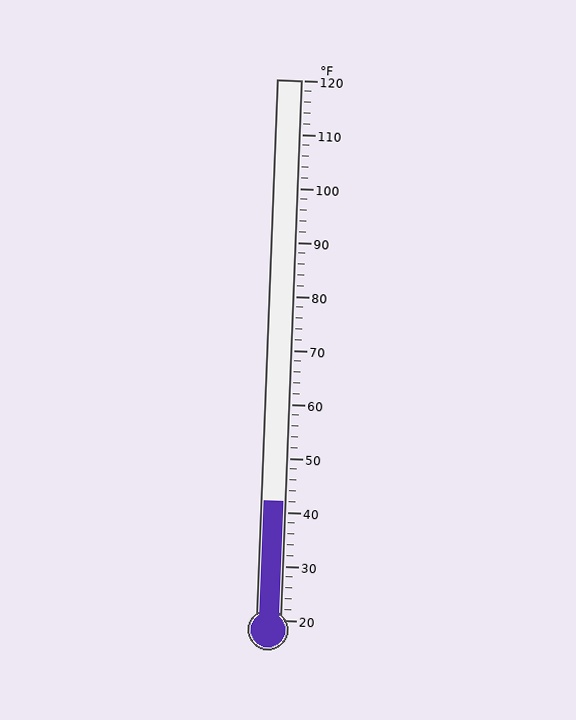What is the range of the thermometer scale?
The thermometer scale ranges from 20°F to 120°F.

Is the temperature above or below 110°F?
The temperature is below 110°F.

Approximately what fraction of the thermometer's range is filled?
The thermometer is filled to approximately 20% of its range.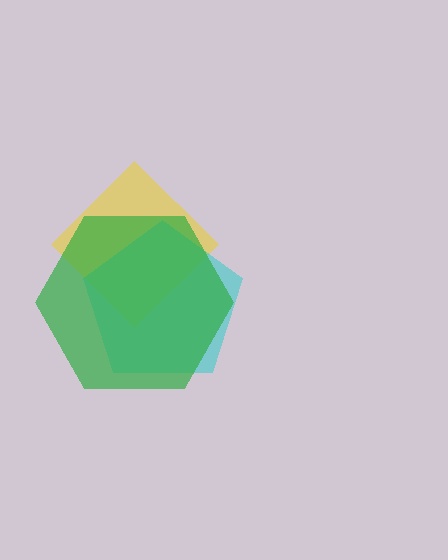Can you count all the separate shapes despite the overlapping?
Yes, there are 3 separate shapes.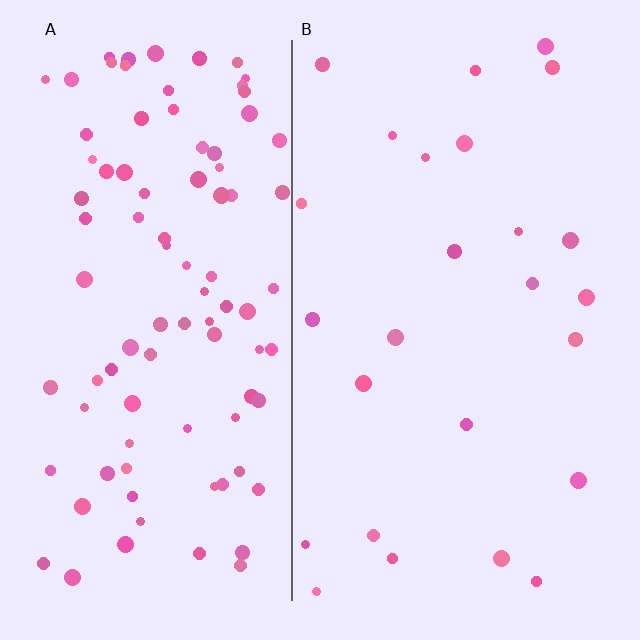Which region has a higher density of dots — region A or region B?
A (the left).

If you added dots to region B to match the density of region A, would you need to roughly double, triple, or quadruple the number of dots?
Approximately quadruple.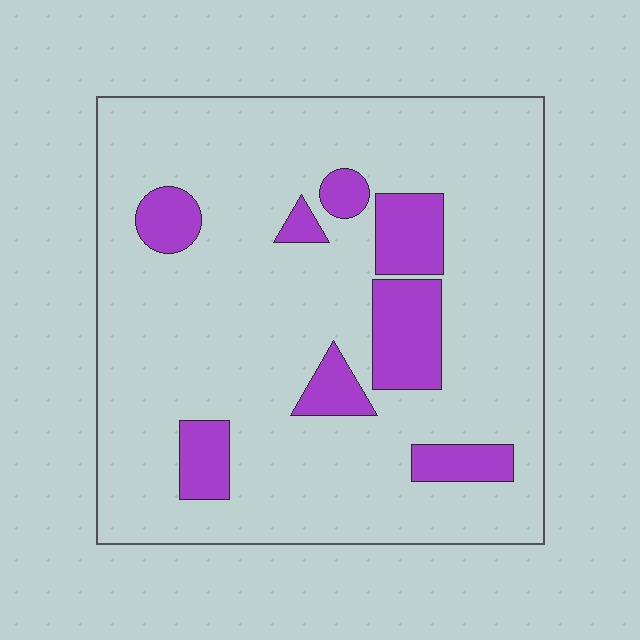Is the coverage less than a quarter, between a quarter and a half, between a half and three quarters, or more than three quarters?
Less than a quarter.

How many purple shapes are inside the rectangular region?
8.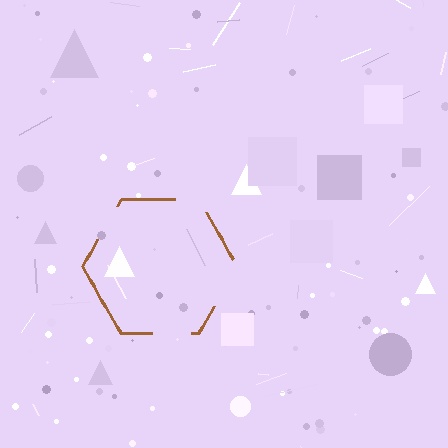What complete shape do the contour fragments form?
The contour fragments form a hexagon.